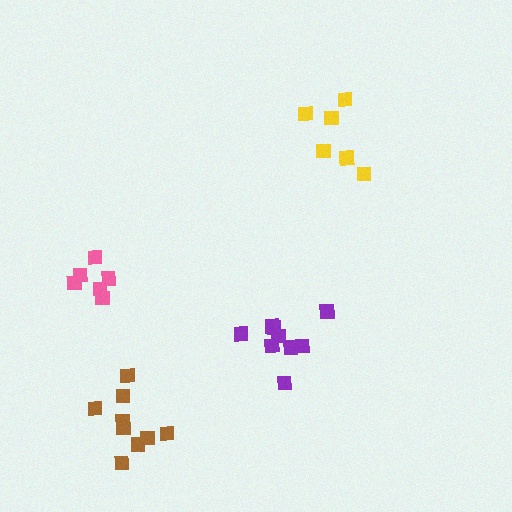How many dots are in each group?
Group 1: 6 dots, Group 2: 9 dots, Group 3: 6 dots, Group 4: 9 dots (30 total).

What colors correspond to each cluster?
The clusters are colored: yellow, brown, pink, purple.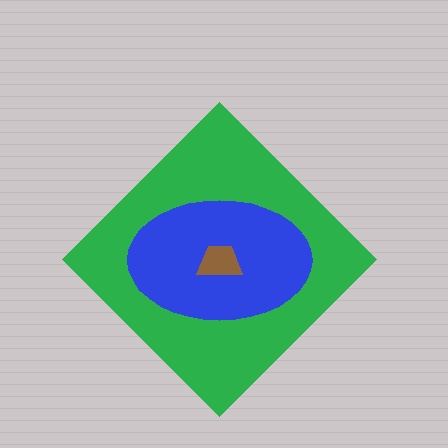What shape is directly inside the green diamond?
The blue ellipse.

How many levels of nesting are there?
3.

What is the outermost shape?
The green diamond.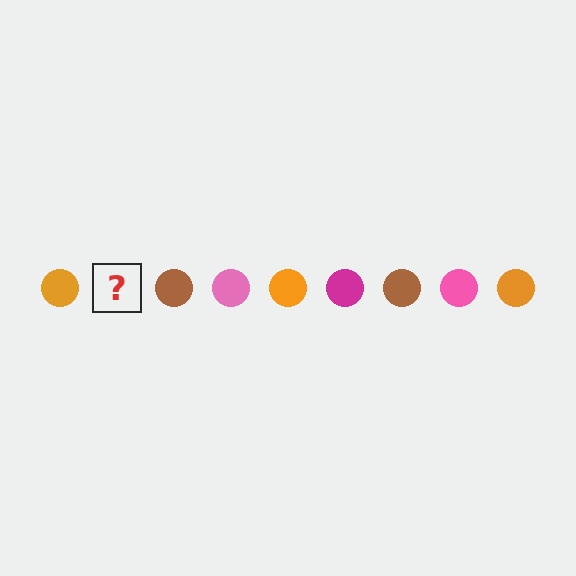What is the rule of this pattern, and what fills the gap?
The rule is that the pattern cycles through orange, magenta, brown, pink circles. The gap should be filled with a magenta circle.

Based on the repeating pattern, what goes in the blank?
The blank should be a magenta circle.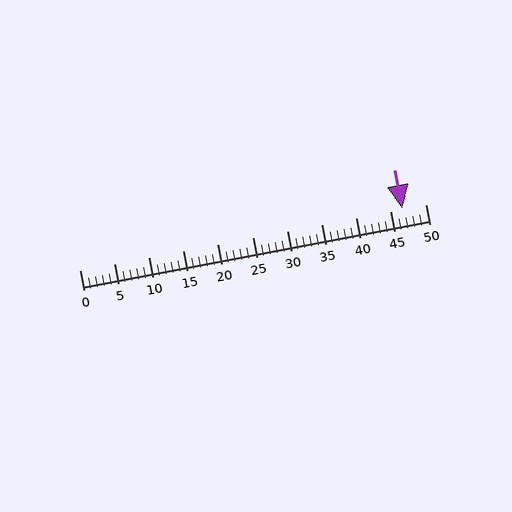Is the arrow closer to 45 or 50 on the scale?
The arrow is closer to 45.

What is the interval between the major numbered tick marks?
The major tick marks are spaced 5 units apart.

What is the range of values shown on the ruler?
The ruler shows values from 0 to 50.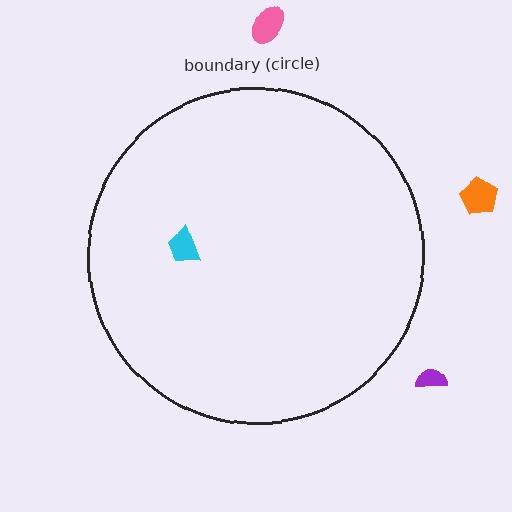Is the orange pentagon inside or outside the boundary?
Outside.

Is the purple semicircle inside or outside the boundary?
Outside.